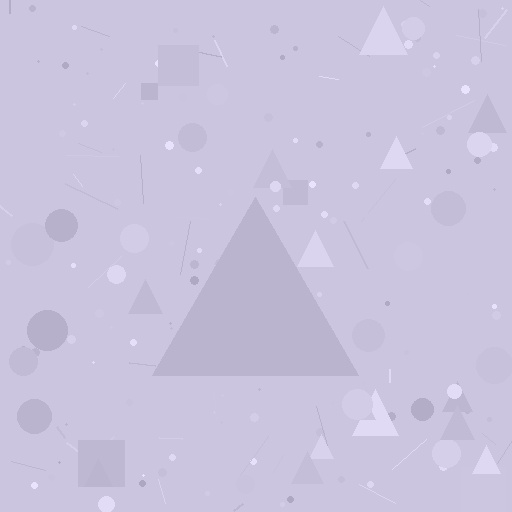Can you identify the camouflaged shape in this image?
The camouflaged shape is a triangle.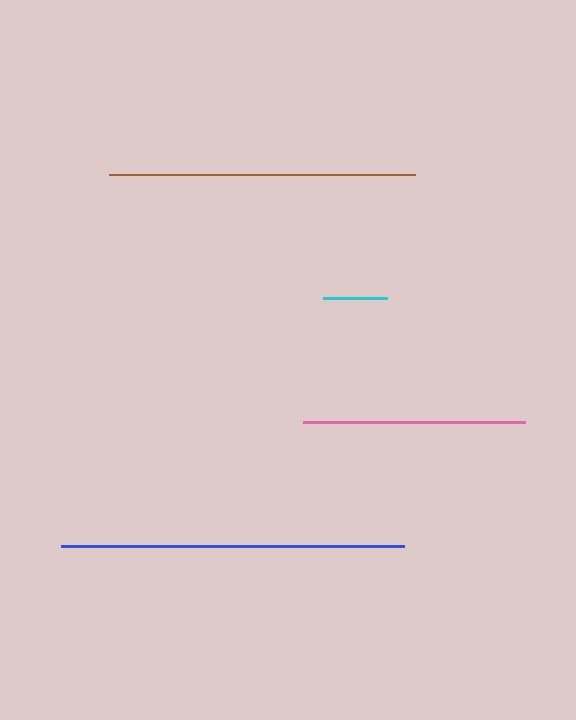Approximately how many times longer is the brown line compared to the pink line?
The brown line is approximately 1.4 times the length of the pink line.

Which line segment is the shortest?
The cyan line is the shortest at approximately 64 pixels.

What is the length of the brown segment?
The brown segment is approximately 306 pixels long.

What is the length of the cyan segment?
The cyan segment is approximately 64 pixels long.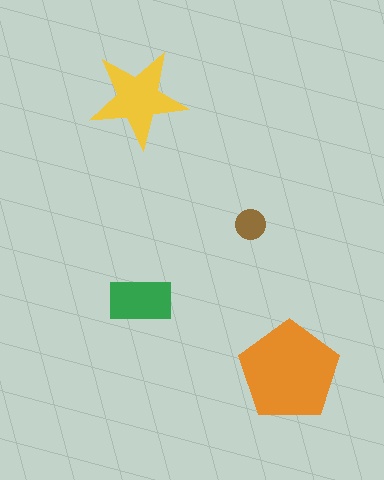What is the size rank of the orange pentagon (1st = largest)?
1st.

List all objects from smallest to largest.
The brown circle, the green rectangle, the yellow star, the orange pentagon.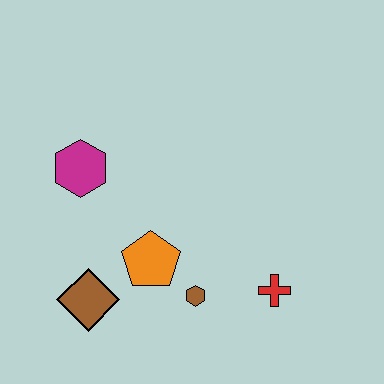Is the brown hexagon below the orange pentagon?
Yes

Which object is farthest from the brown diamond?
The red cross is farthest from the brown diamond.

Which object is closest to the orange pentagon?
The brown hexagon is closest to the orange pentagon.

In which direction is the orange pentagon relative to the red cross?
The orange pentagon is to the left of the red cross.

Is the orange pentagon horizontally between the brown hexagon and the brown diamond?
Yes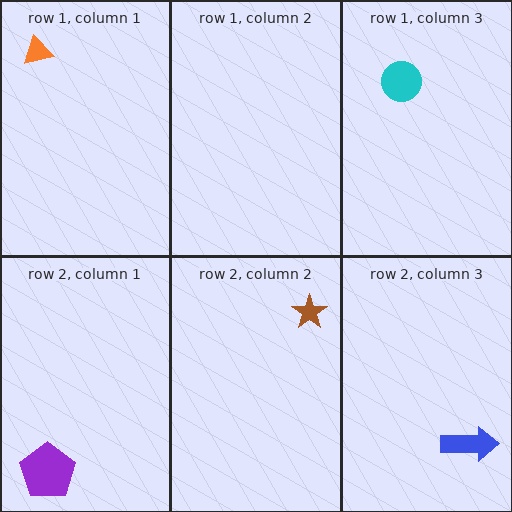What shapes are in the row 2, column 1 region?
The purple pentagon.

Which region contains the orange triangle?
The row 1, column 1 region.